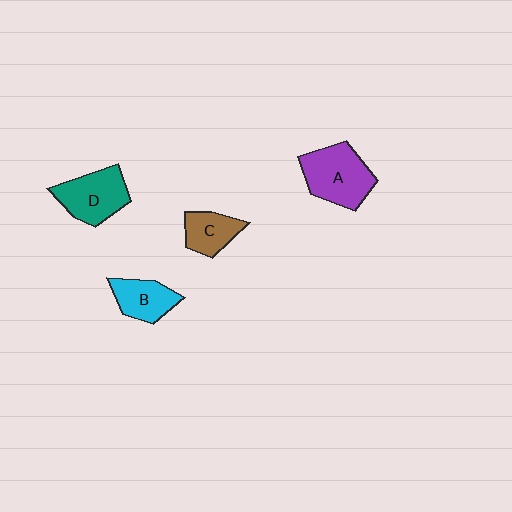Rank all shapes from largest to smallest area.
From largest to smallest: A (purple), D (teal), B (cyan), C (brown).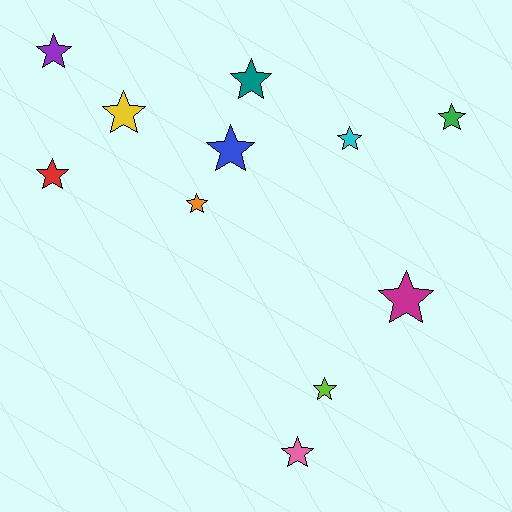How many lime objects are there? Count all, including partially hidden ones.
There is 1 lime object.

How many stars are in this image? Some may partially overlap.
There are 11 stars.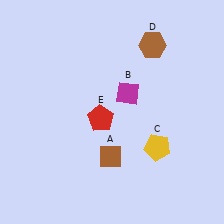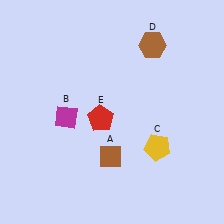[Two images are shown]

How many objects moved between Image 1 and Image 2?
1 object moved between the two images.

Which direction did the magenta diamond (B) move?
The magenta diamond (B) moved left.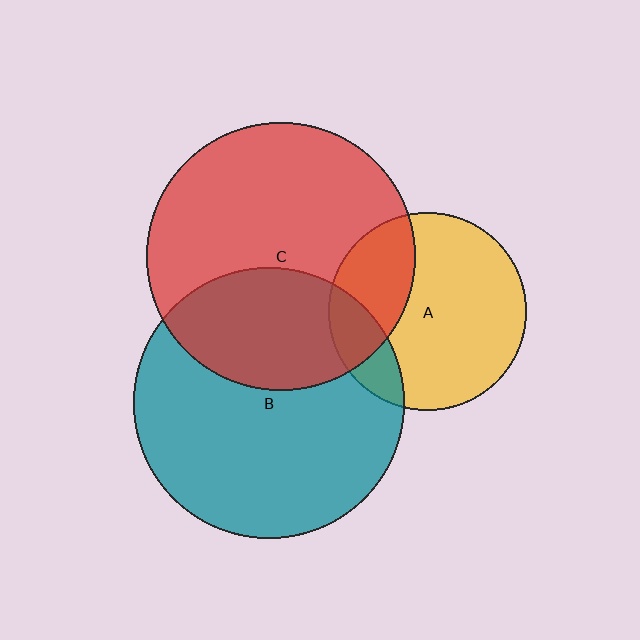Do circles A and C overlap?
Yes.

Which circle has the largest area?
Circle B (teal).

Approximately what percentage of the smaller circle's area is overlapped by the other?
Approximately 30%.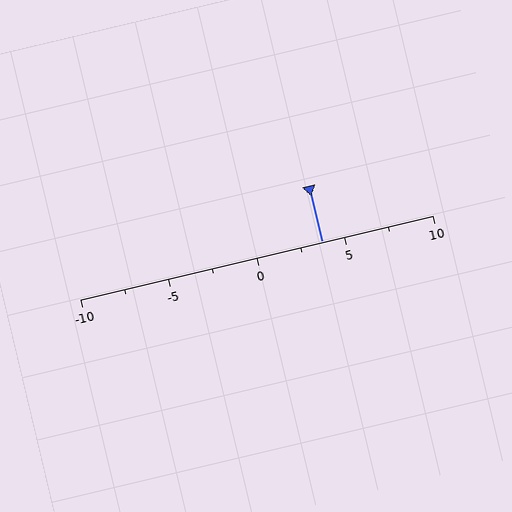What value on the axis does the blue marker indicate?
The marker indicates approximately 3.8.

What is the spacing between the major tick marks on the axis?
The major ticks are spaced 5 apart.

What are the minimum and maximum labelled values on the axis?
The axis runs from -10 to 10.